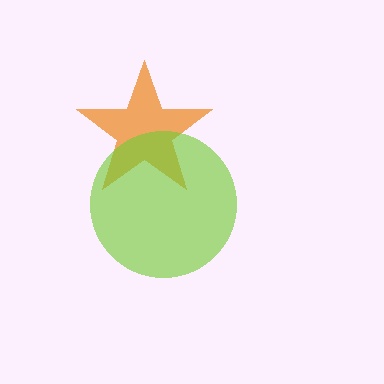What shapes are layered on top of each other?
The layered shapes are: an orange star, a lime circle.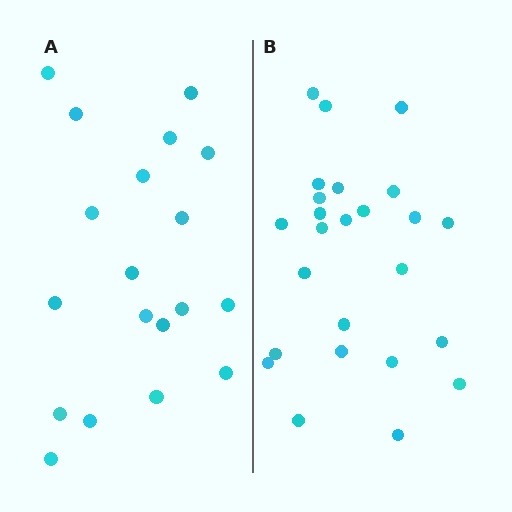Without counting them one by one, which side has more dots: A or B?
Region B (the right region) has more dots.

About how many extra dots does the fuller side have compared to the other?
Region B has about 6 more dots than region A.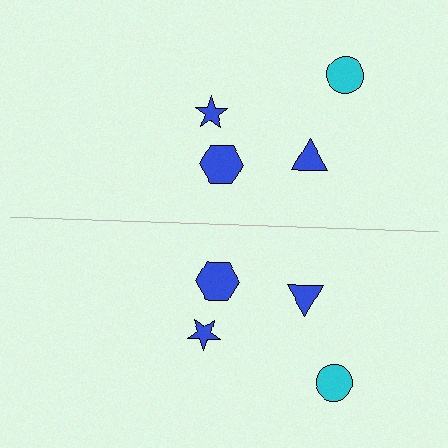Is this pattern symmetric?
Yes, this pattern has bilateral (reflection) symmetry.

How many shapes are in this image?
There are 8 shapes in this image.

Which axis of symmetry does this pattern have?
The pattern has a horizontal axis of symmetry running through the center of the image.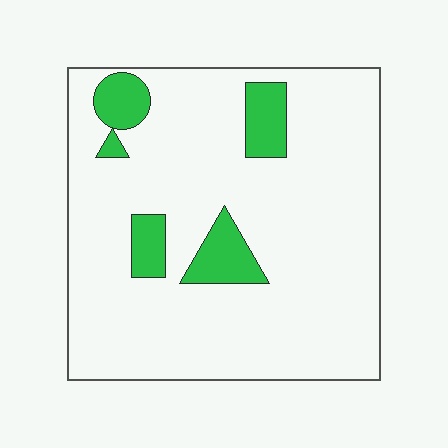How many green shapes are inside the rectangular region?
5.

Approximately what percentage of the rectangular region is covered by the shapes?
Approximately 10%.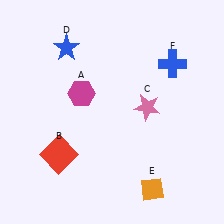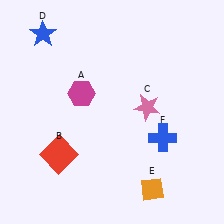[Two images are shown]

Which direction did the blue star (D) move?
The blue star (D) moved left.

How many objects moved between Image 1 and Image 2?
2 objects moved between the two images.